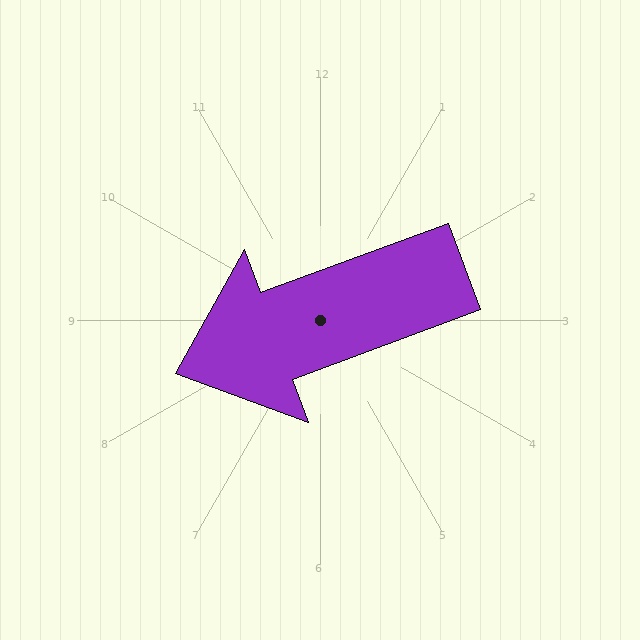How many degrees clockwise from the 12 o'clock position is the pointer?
Approximately 250 degrees.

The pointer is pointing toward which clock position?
Roughly 8 o'clock.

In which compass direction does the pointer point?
West.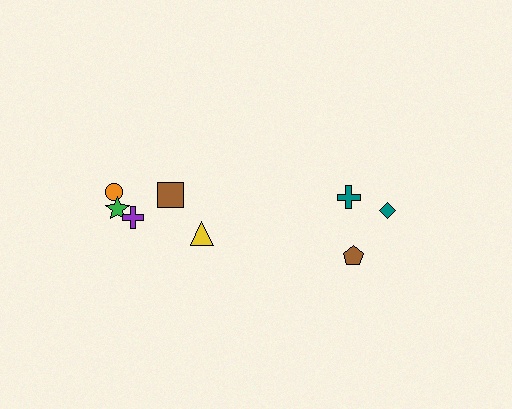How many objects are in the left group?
There are 5 objects.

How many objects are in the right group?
There are 3 objects.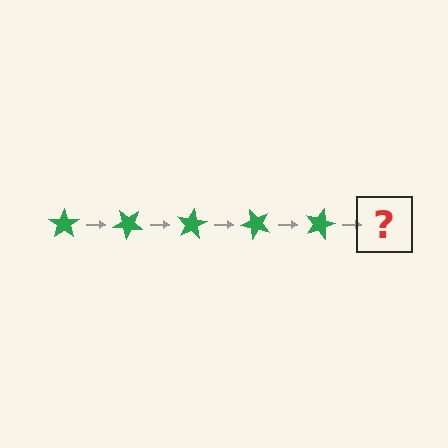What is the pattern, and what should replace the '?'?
The pattern is that the star rotates 40 degrees each step. The '?' should be a green star rotated 200 degrees.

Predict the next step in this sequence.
The next step is a green star rotated 200 degrees.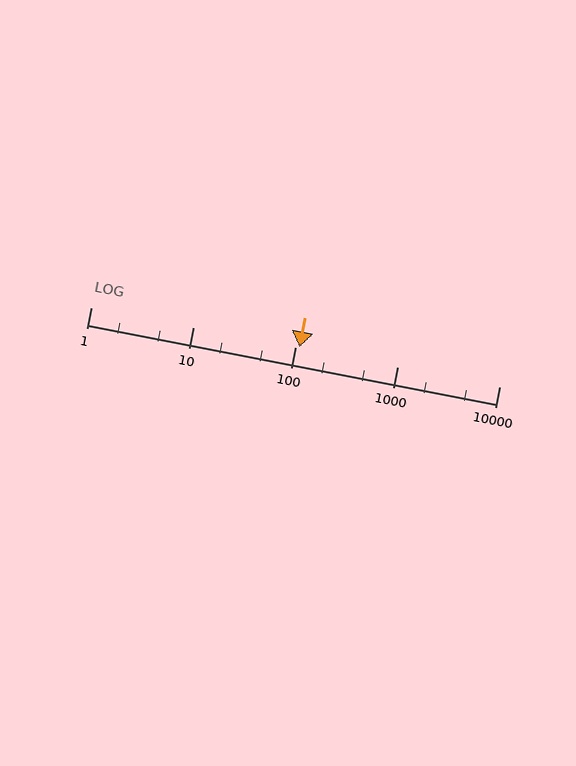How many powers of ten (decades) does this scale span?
The scale spans 4 decades, from 1 to 10000.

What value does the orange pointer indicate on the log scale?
The pointer indicates approximately 110.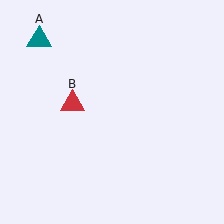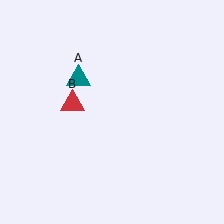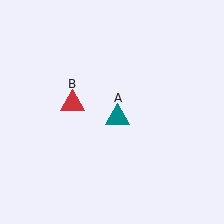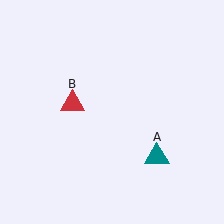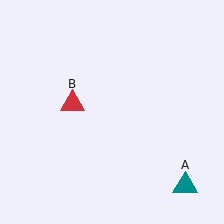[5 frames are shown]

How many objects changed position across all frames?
1 object changed position: teal triangle (object A).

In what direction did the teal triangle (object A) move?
The teal triangle (object A) moved down and to the right.